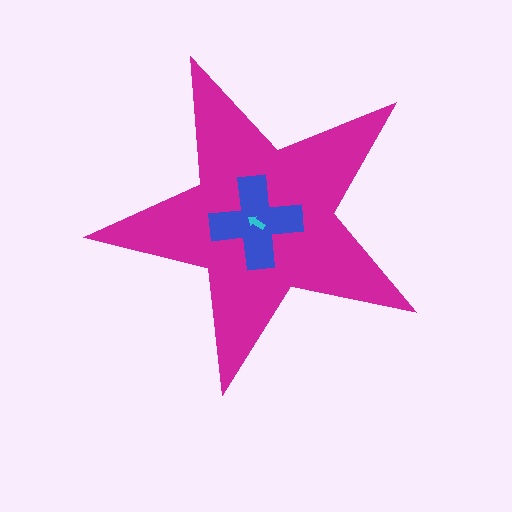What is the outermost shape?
The magenta star.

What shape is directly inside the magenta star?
The blue cross.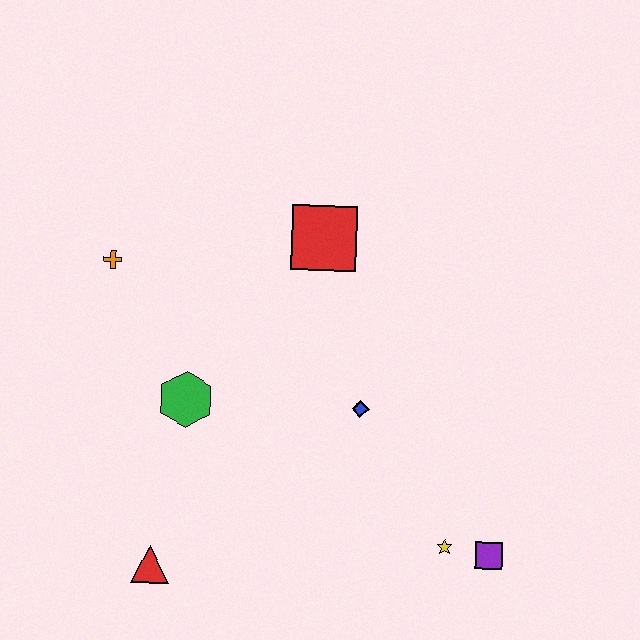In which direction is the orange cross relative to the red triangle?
The orange cross is above the red triangle.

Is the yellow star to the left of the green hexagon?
No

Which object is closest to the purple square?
The yellow star is closest to the purple square.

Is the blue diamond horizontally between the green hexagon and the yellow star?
Yes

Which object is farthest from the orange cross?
The purple square is farthest from the orange cross.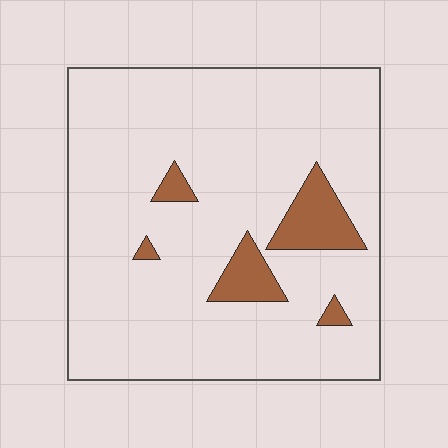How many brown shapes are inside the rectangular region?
5.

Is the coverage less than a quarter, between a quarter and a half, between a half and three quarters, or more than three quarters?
Less than a quarter.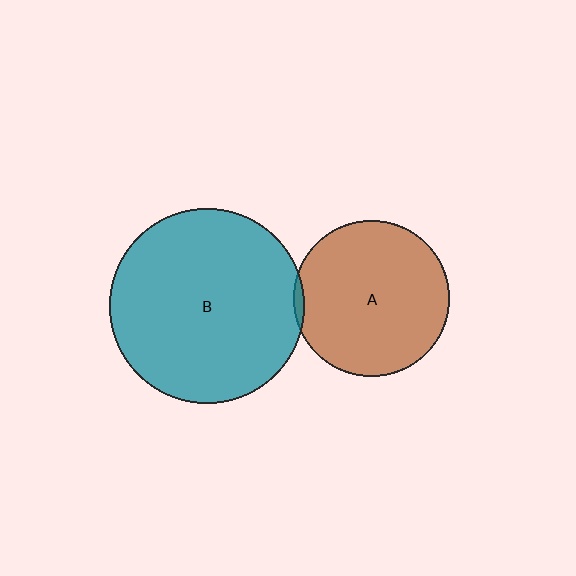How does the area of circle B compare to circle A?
Approximately 1.6 times.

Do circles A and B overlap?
Yes.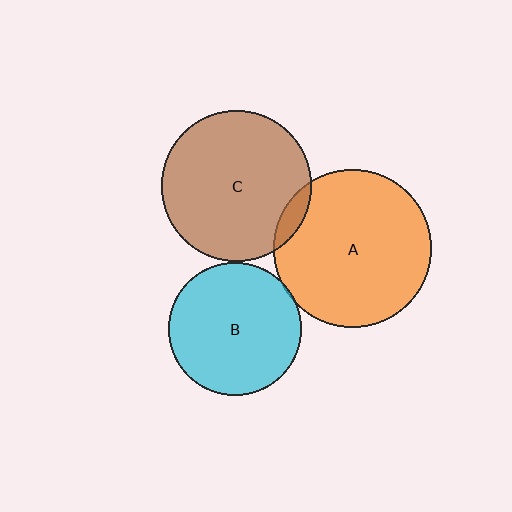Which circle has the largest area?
Circle A (orange).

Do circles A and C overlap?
Yes.